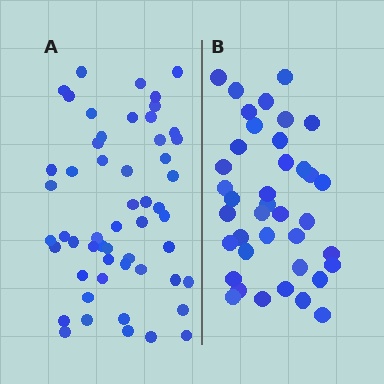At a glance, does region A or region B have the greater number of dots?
Region A (the left region) has more dots.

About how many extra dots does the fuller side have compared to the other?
Region A has approximately 15 more dots than region B.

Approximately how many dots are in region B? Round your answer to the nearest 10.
About 40 dots. (The exact count is 39, which rounds to 40.)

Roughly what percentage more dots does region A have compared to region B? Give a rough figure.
About 40% more.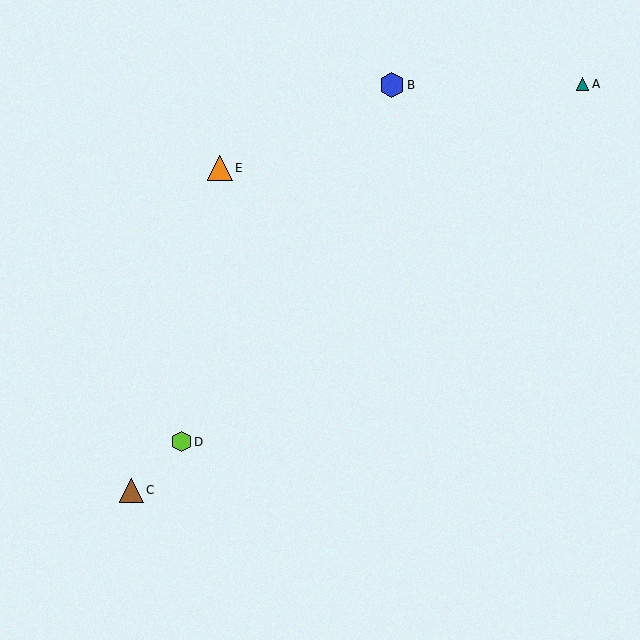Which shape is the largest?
The blue hexagon (labeled B) is the largest.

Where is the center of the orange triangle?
The center of the orange triangle is at (220, 168).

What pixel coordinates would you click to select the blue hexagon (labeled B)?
Click at (392, 85) to select the blue hexagon B.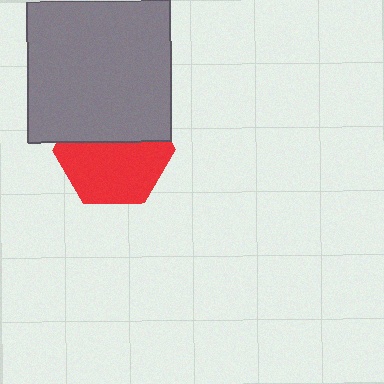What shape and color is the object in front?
The object in front is a gray square.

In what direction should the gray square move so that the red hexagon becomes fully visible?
The gray square should move up. That is the shortest direction to clear the overlap and leave the red hexagon fully visible.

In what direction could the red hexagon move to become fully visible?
The red hexagon could move down. That would shift it out from behind the gray square entirely.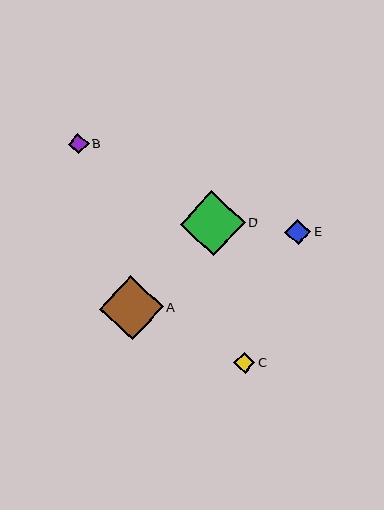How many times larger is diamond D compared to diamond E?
Diamond D is approximately 2.5 times the size of diamond E.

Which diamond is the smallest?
Diamond B is the smallest with a size of approximately 20 pixels.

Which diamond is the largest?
Diamond D is the largest with a size of approximately 65 pixels.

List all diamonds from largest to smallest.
From largest to smallest: D, A, E, C, B.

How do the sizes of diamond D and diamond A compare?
Diamond D and diamond A are approximately the same size.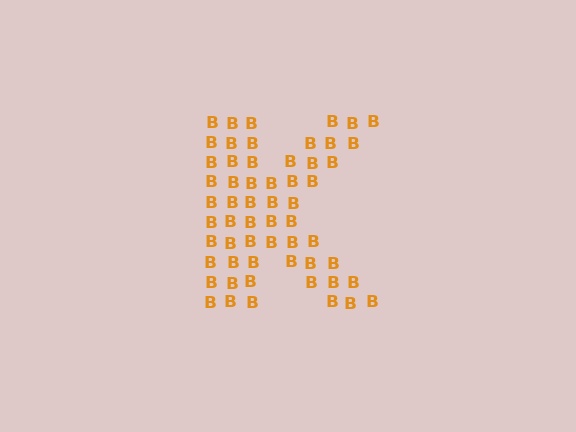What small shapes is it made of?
It is made of small letter B's.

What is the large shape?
The large shape is the letter K.